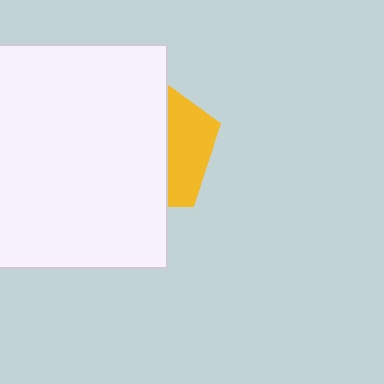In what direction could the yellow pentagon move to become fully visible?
The yellow pentagon could move right. That would shift it out from behind the white square entirely.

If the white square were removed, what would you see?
You would see the complete yellow pentagon.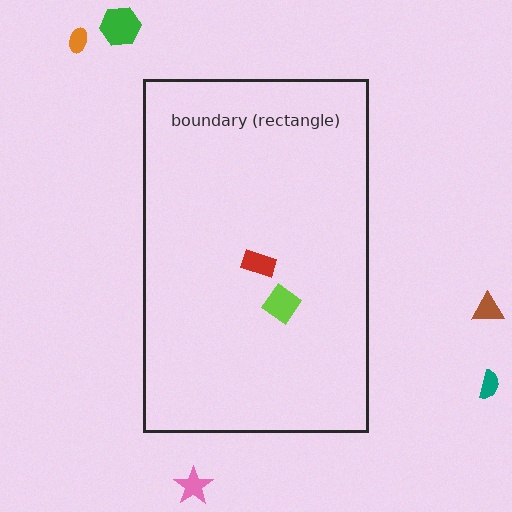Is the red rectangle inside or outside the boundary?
Inside.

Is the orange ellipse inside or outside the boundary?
Outside.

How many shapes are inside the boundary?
2 inside, 5 outside.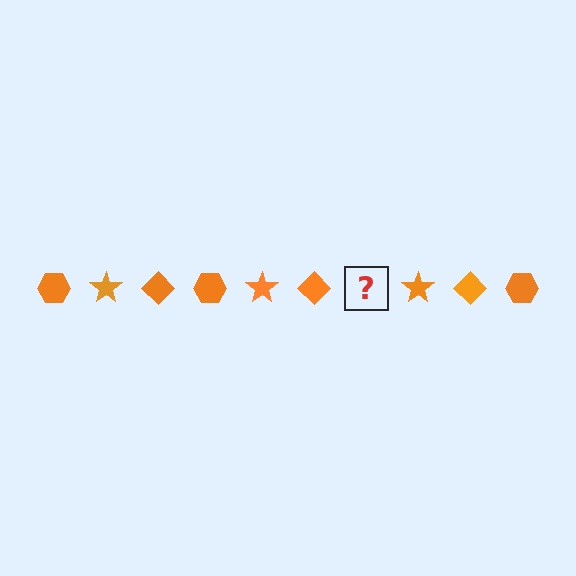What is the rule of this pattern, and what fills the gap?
The rule is that the pattern cycles through hexagon, star, diamond shapes in orange. The gap should be filled with an orange hexagon.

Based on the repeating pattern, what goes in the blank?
The blank should be an orange hexagon.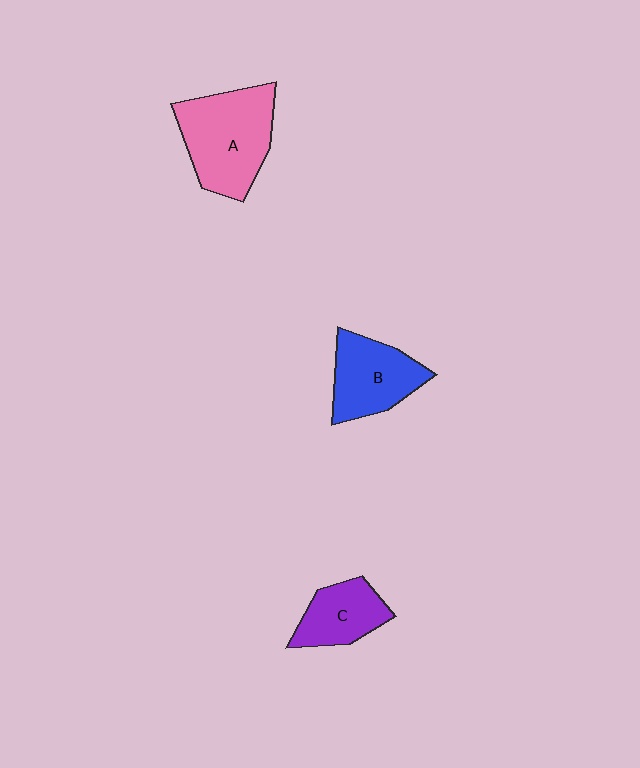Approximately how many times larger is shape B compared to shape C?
Approximately 1.3 times.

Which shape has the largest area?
Shape A (pink).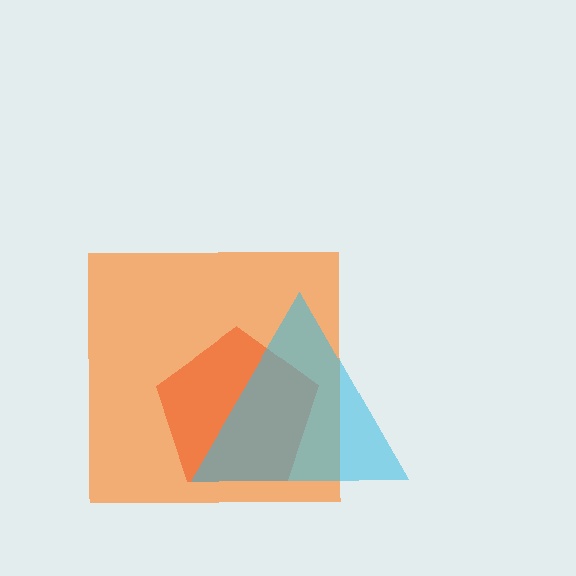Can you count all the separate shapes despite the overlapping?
Yes, there are 3 separate shapes.